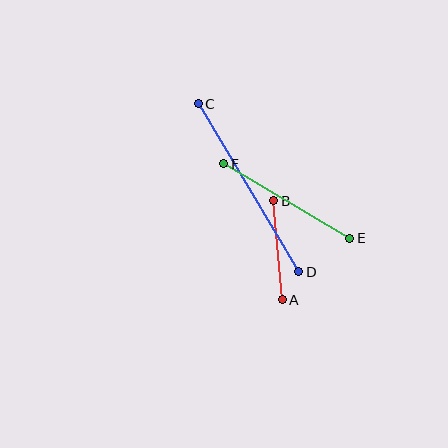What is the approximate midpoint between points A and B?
The midpoint is at approximately (278, 250) pixels.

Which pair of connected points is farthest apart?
Points C and D are farthest apart.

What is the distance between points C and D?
The distance is approximately 196 pixels.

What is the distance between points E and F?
The distance is approximately 146 pixels.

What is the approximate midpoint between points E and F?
The midpoint is at approximately (287, 201) pixels.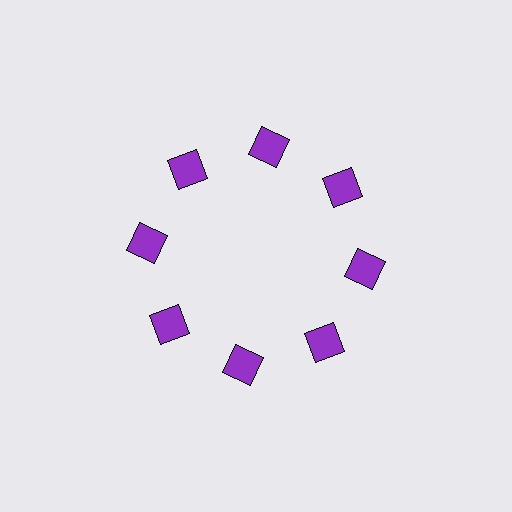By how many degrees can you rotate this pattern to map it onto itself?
The pattern maps onto itself every 45 degrees of rotation.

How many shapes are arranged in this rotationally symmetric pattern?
There are 8 shapes, arranged in 8 groups of 1.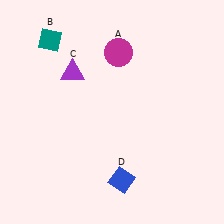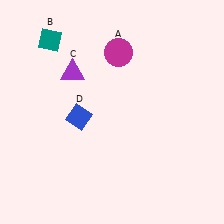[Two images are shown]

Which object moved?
The blue diamond (D) moved up.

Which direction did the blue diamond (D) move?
The blue diamond (D) moved up.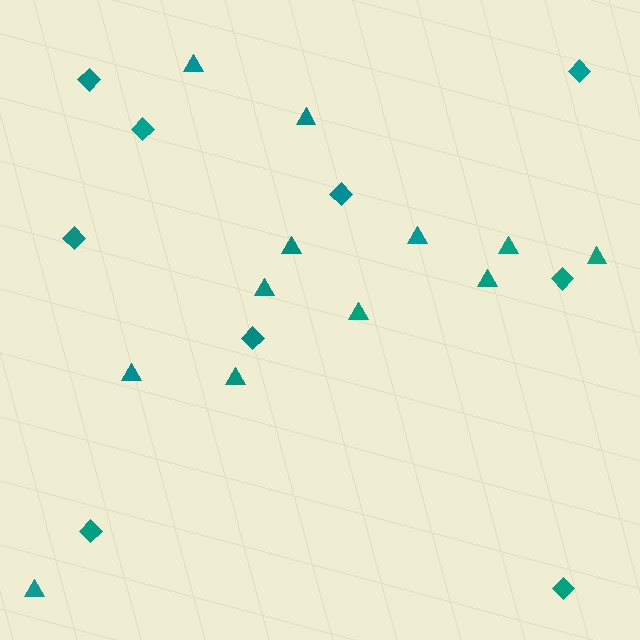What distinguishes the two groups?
There are 2 groups: one group of triangles (12) and one group of diamonds (9).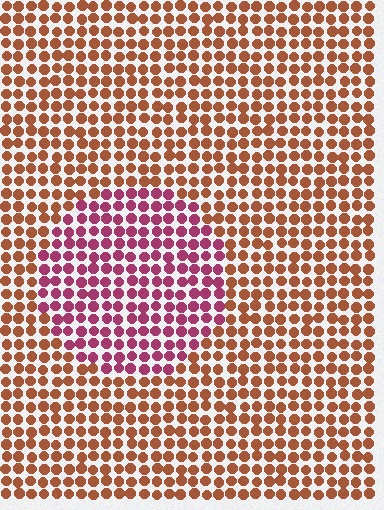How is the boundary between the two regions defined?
The boundary is defined purely by a slight shift in hue (about 46 degrees). Spacing, size, and orientation are identical on both sides.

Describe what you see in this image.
The image is filled with small brown elements in a uniform arrangement. A circle-shaped region is visible where the elements are tinted to a slightly different hue, forming a subtle color boundary.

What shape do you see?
I see a circle.